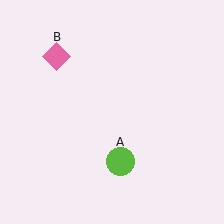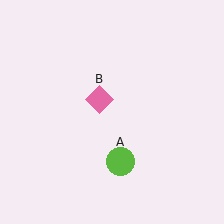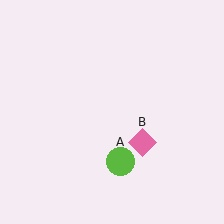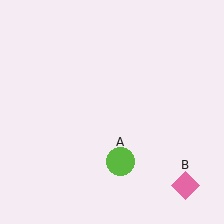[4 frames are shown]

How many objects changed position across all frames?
1 object changed position: pink diamond (object B).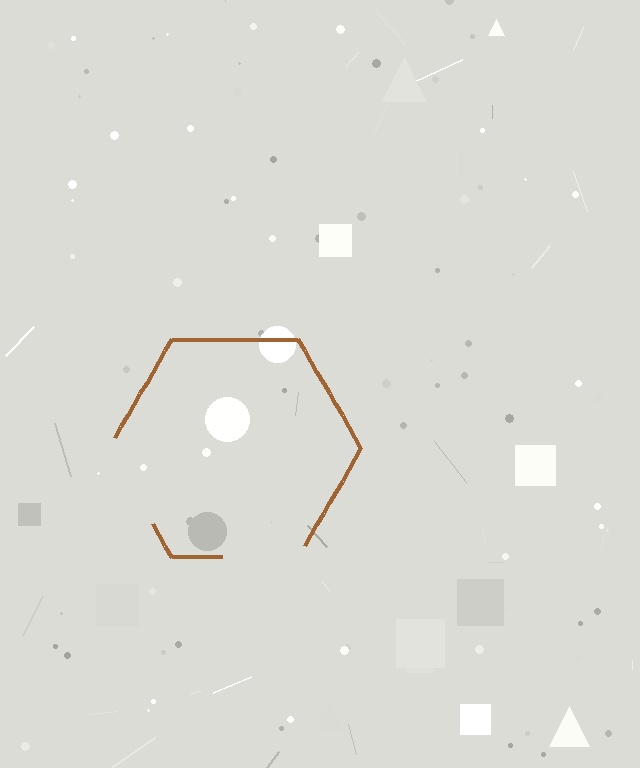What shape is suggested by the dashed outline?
The dashed outline suggests a hexagon.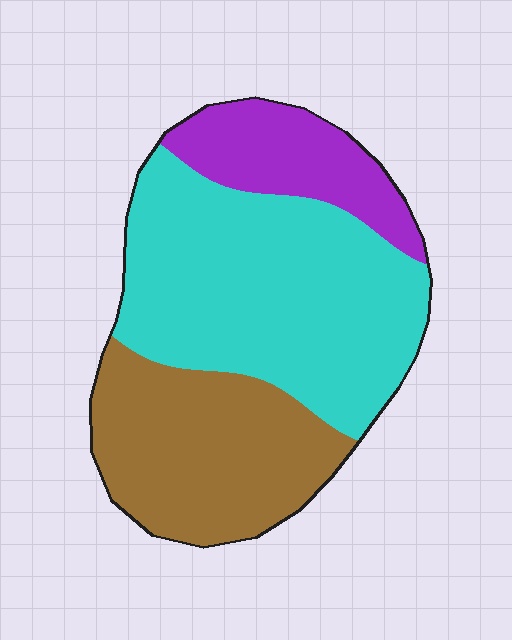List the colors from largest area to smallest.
From largest to smallest: cyan, brown, purple.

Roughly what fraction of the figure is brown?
Brown covers 32% of the figure.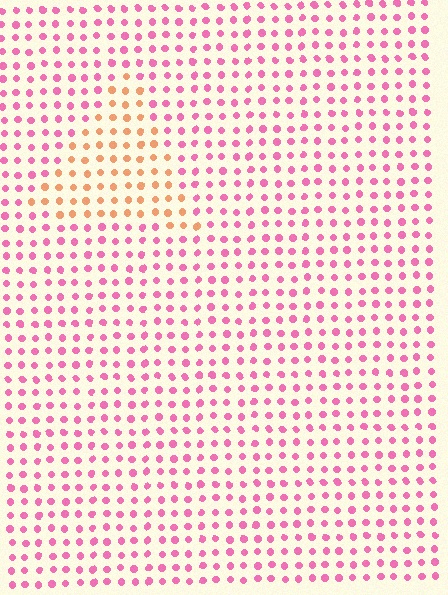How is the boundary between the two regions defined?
The boundary is defined purely by a slight shift in hue (about 54 degrees). Spacing, size, and orientation are identical on both sides.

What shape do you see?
I see a triangle.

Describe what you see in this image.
The image is filled with small pink elements in a uniform arrangement. A triangle-shaped region is visible where the elements are tinted to a slightly different hue, forming a subtle color boundary.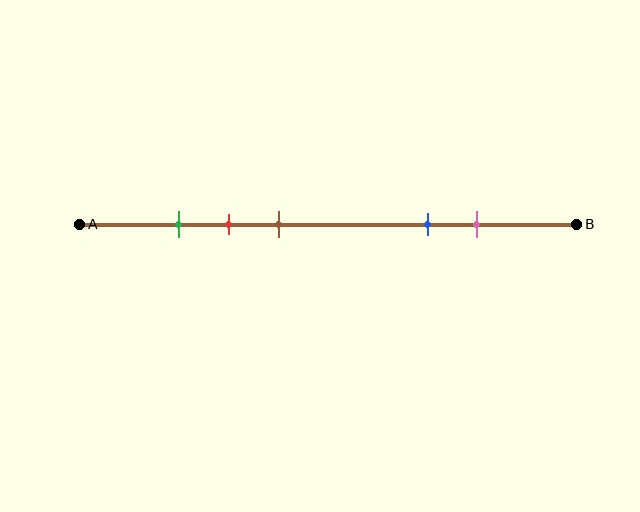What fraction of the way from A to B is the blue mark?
The blue mark is approximately 70% (0.7) of the way from A to B.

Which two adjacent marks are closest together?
The green and red marks are the closest adjacent pair.